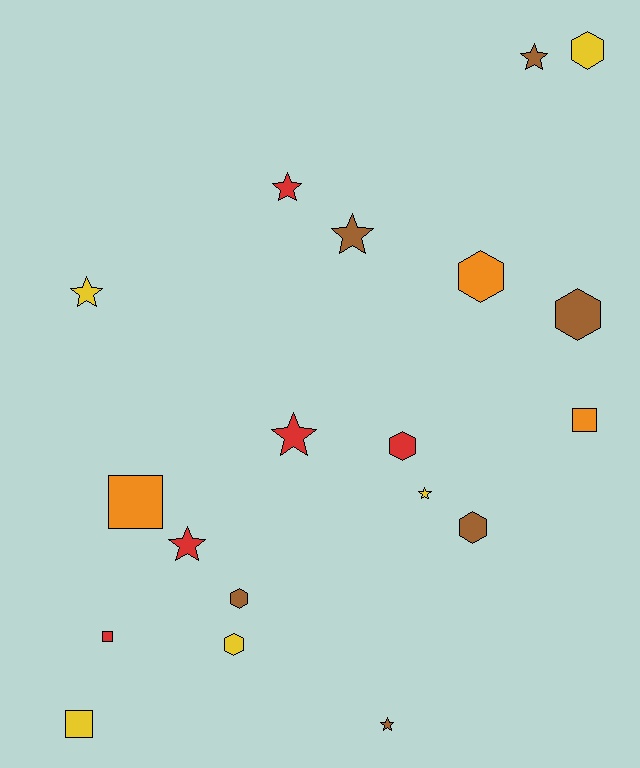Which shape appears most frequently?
Star, with 8 objects.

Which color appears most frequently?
Brown, with 6 objects.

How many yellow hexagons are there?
There are 2 yellow hexagons.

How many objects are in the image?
There are 19 objects.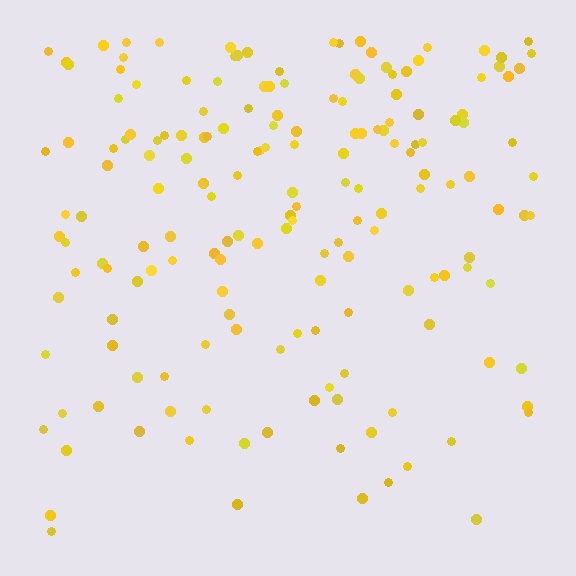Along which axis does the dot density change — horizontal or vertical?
Vertical.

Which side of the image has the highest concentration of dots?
The top.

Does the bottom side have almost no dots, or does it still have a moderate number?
Still a moderate number, just noticeably fewer than the top.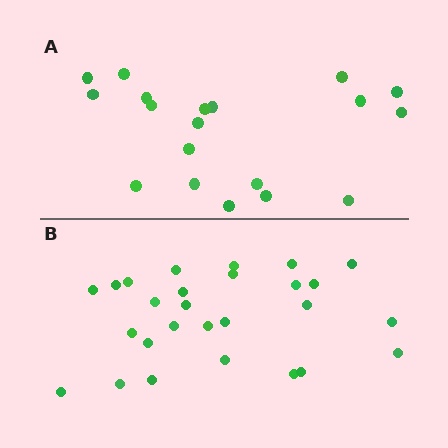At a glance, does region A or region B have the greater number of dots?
Region B (the bottom region) has more dots.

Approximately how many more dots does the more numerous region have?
Region B has roughly 8 or so more dots than region A.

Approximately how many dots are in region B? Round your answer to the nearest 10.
About 30 dots. (The exact count is 27, which rounds to 30.)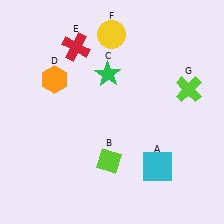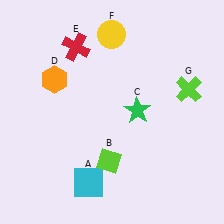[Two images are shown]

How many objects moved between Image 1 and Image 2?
2 objects moved between the two images.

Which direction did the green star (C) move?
The green star (C) moved down.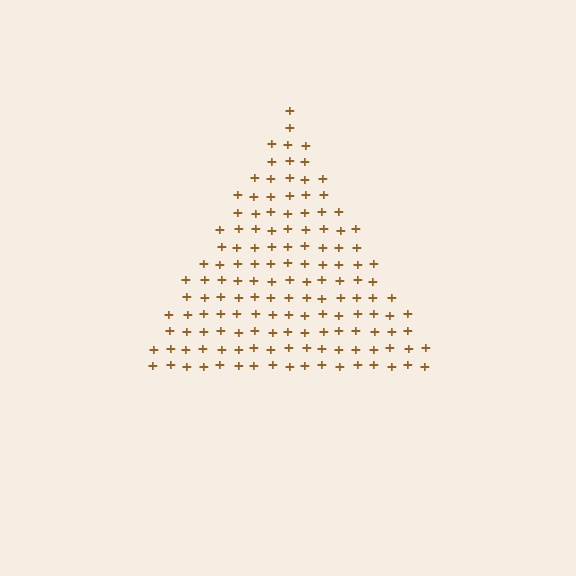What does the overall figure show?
The overall figure shows a triangle.